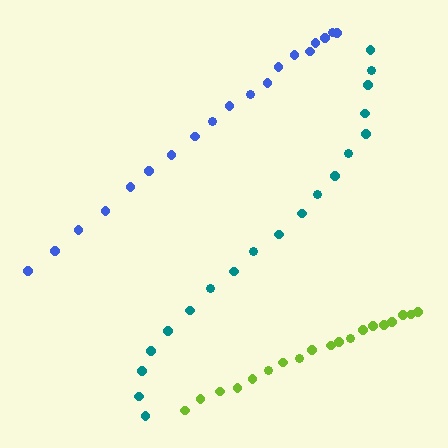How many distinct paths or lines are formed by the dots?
There are 3 distinct paths.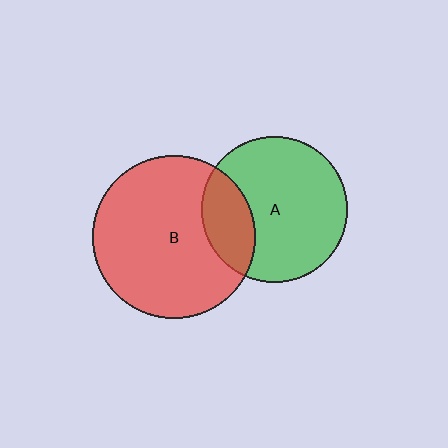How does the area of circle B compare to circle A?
Approximately 1.3 times.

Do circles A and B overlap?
Yes.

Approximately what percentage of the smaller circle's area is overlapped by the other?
Approximately 25%.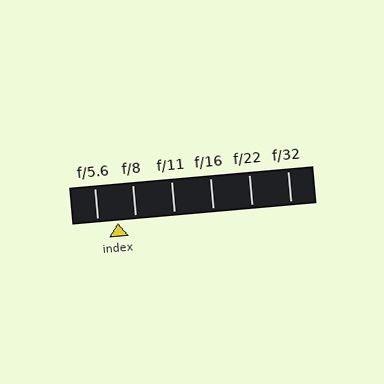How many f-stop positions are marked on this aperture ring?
There are 6 f-stop positions marked.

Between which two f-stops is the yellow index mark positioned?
The index mark is between f/5.6 and f/8.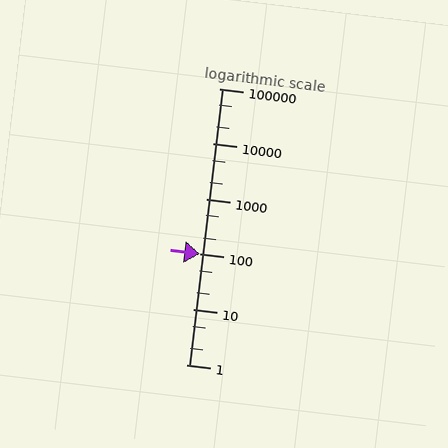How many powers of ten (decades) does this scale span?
The scale spans 5 decades, from 1 to 100000.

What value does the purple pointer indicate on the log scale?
The pointer indicates approximately 100.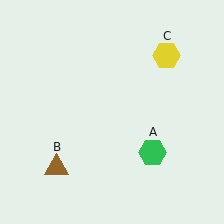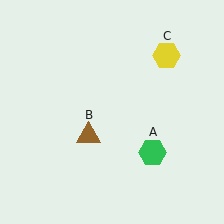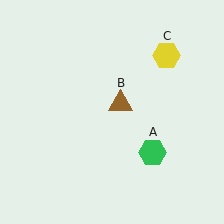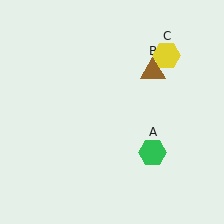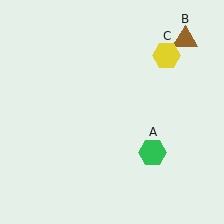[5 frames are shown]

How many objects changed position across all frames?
1 object changed position: brown triangle (object B).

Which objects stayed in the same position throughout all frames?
Green hexagon (object A) and yellow hexagon (object C) remained stationary.